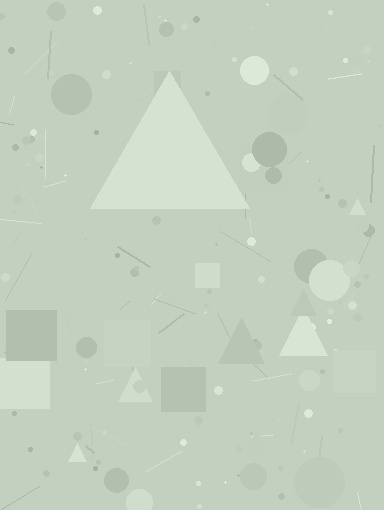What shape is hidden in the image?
A triangle is hidden in the image.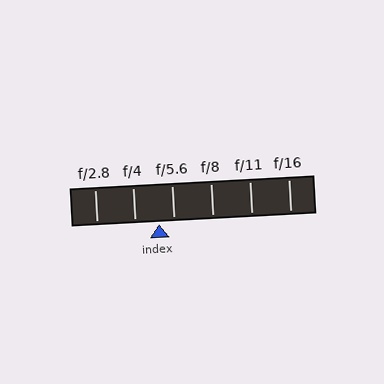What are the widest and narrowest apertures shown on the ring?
The widest aperture shown is f/2.8 and the narrowest is f/16.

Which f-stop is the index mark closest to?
The index mark is closest to f/5.6.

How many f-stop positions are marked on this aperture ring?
There are 6 f-stop positions marked.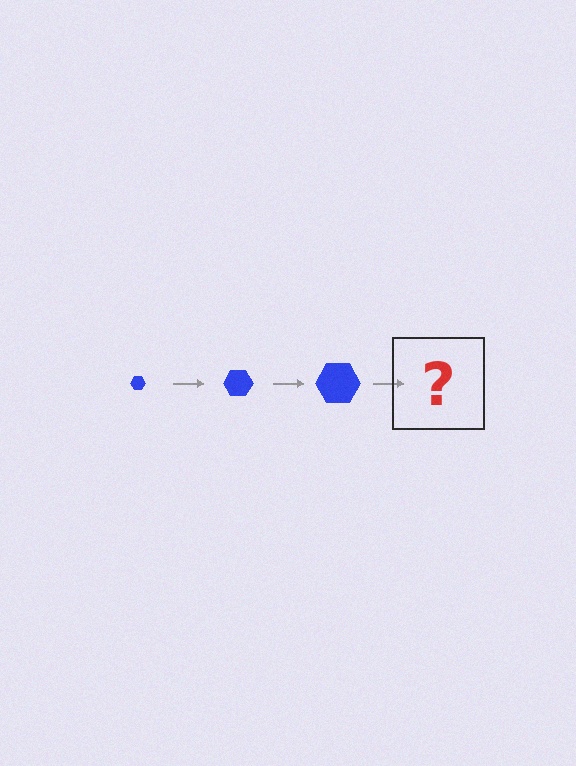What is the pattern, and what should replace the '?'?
The pattern is that the hexagon gets progressively larger each step. The '?' should be a blue hexagon, larger than the previous one.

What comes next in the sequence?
The next element should be a blue hexagon, larger than the previous one.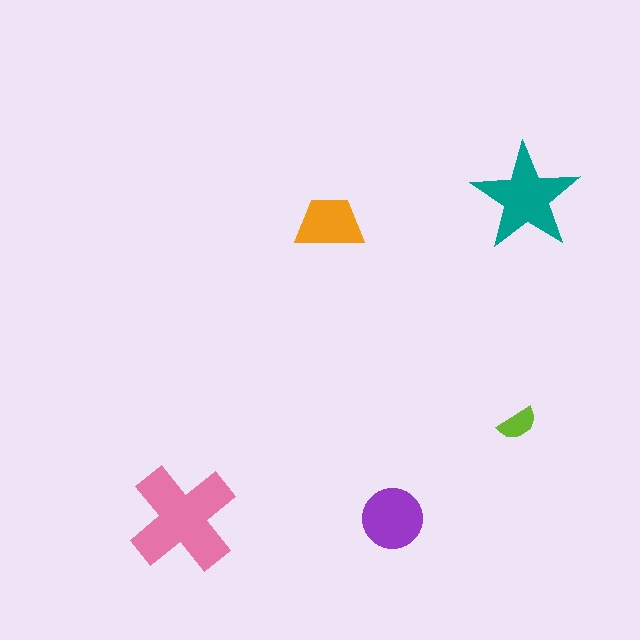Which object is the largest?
The pink cross.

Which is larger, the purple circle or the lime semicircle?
The purple circle.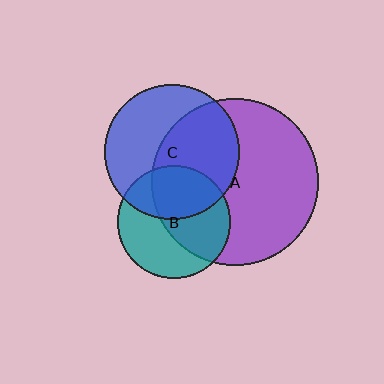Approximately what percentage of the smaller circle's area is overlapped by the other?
Approximately 55%.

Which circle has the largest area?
Circle A (purple).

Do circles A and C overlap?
Yes.